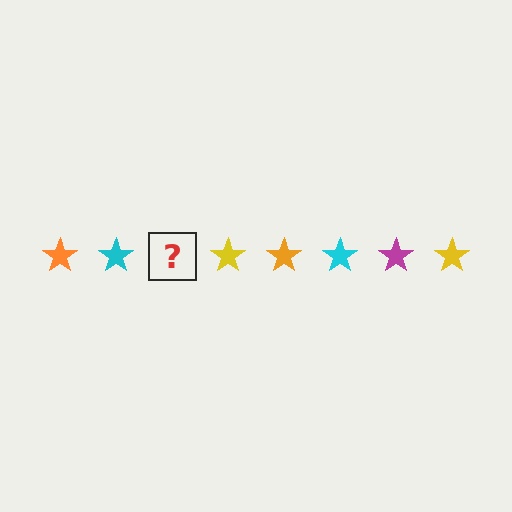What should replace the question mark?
The question mark should be replaced with a magenta star.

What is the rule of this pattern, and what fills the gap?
The rule is that the pattern cycles through orange, cyan, magenta, yellow stars. The gap should be filled with a magenta star.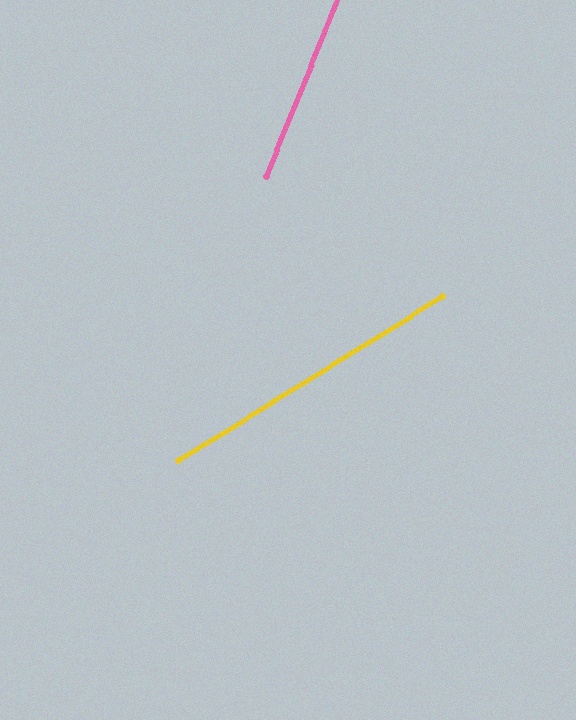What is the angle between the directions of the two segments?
Approximately 36 degrees.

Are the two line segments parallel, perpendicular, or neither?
Neither parallel nor perpendicular — they differ by about 36°.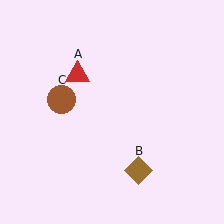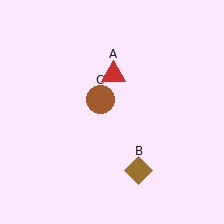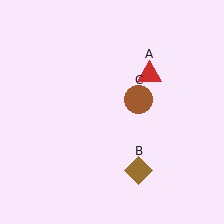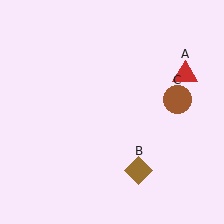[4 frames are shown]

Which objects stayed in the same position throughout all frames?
Brown diamond (object B) remained stationary.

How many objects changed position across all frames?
2 objects changed position: red triangle (object A), brown circle (object C).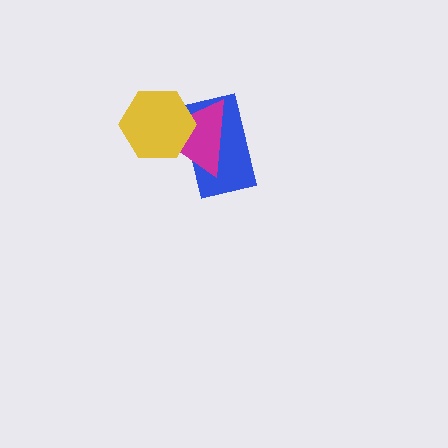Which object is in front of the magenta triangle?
The yellow hexagon is in front of the magenta triangle.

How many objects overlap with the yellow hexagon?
2 objects overlap with the yellow hexagon.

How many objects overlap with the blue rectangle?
2 objects overlap with the blue rectangle.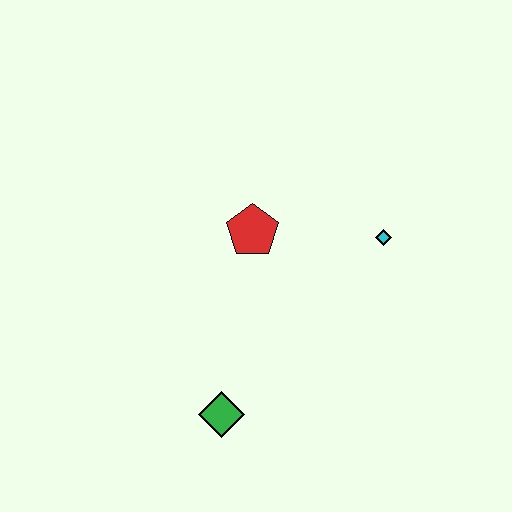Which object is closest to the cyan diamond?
The red pentagon is closest to the cyan diamond.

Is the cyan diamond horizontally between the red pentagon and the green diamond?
No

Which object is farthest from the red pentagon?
The green diamond is farthest from the red pentagon.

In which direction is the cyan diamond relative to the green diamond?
The cyan diamond is above the green diamond.